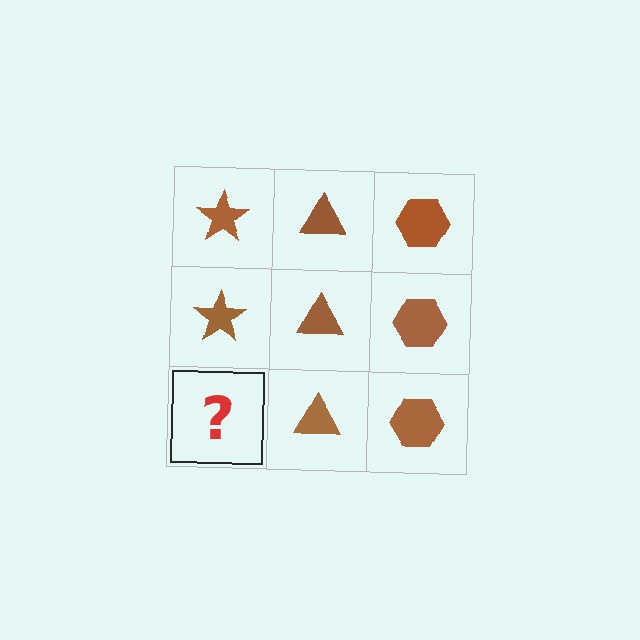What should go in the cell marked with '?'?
The missing cell should contain a brown star.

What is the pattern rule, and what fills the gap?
The rule is that each column has a consistent shape. The gap should be filled with a brown star.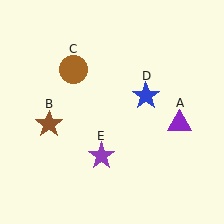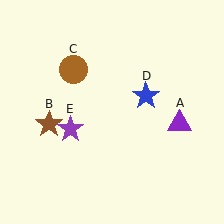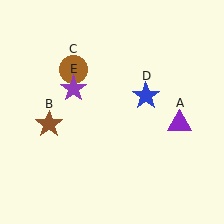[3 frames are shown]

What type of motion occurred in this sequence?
The purple star (object E) rotated clockwise around the center of the scene.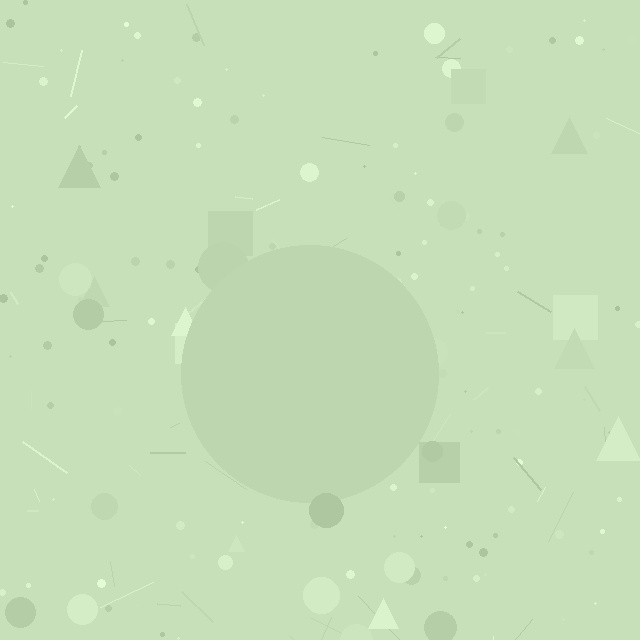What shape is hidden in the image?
A circle is hidden in the image.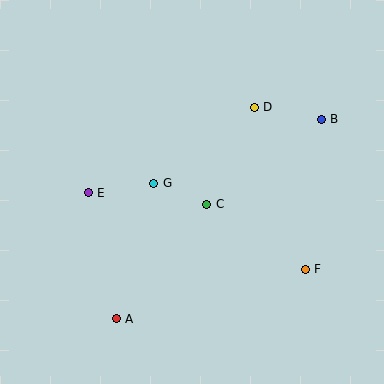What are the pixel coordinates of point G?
Point G is at (154, 183).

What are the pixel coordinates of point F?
Point F is at (305, 269).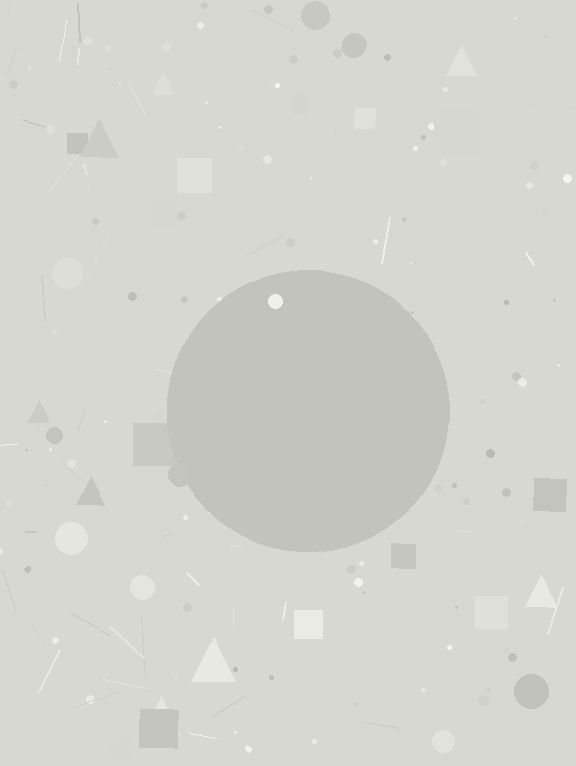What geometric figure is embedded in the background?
A circle is embedded in the background.